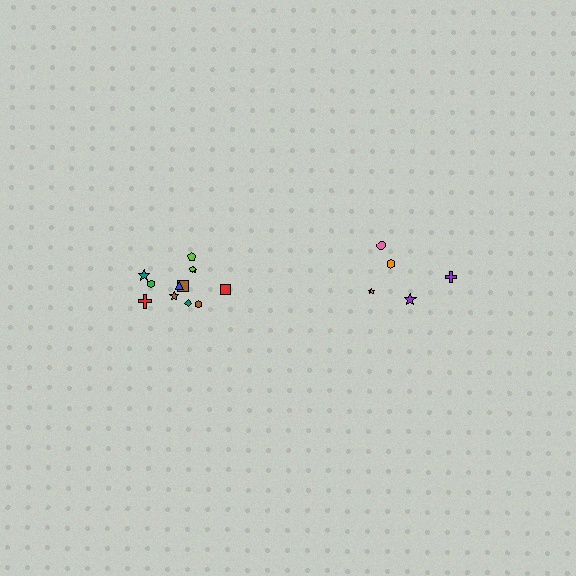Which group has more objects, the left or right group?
The left group.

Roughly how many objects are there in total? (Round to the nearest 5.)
Roughly 15 objects in total.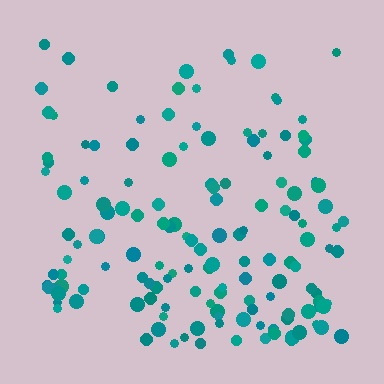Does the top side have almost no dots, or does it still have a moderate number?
Still a moderate number, just noticeably fewer than the bottom.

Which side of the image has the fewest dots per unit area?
The top.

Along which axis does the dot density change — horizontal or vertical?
Vertical.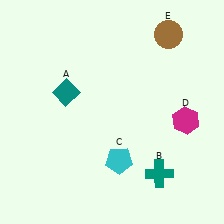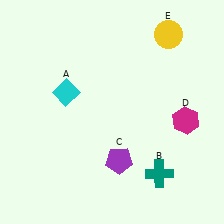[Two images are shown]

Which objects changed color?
A changed from teal to cyan. C changed from cyan to purple. E changed from brown to yellow.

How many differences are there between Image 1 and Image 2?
There are 3 differences between the two images.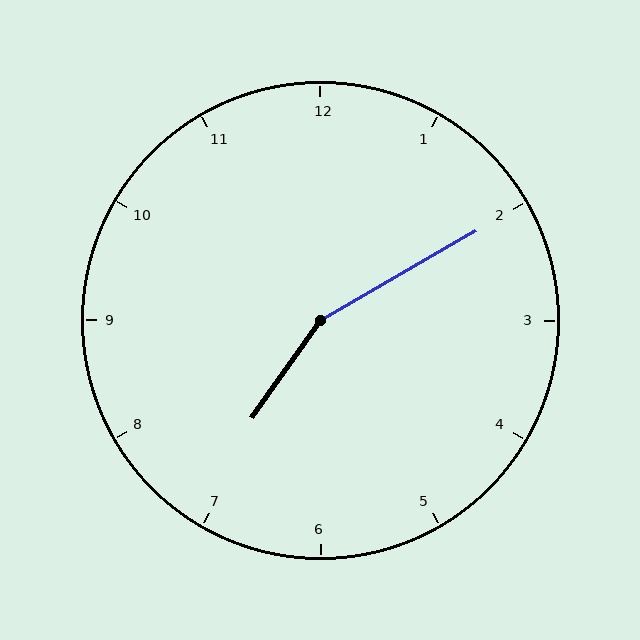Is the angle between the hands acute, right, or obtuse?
It is obtuse.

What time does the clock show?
7:10.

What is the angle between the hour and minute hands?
Approximately 155 degrees.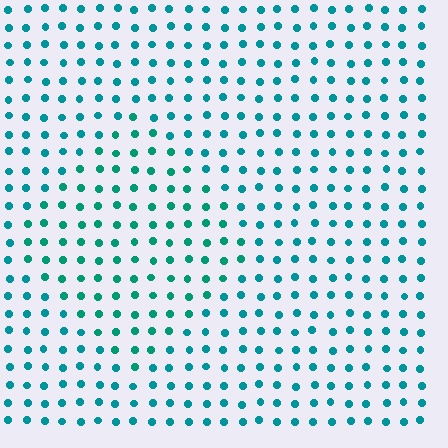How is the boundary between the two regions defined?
The boundary is defined purely by a slight shift in hue (about 16 degrees). Spacing, size, and orientation are identical on both sides.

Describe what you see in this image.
The image is filled with small teal elements in a uniform arrangement. A diamond-shaped region is visible where the elements are tinted to a slightly different hue, forming a subtle color boundary.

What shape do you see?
I see a diamond.